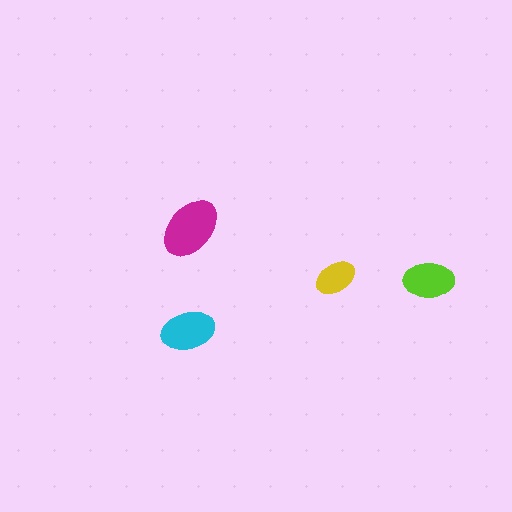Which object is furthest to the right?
The lime ellipse is rightmost.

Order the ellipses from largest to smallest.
the magenta one, the cyan one, the lime one, the yellow one.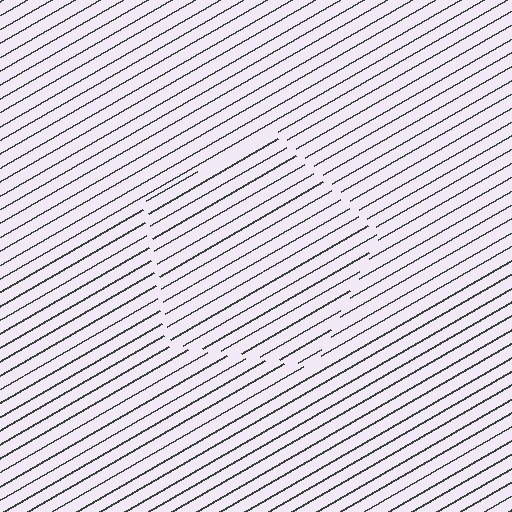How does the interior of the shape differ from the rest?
The interior of the shape contains the same grating, shifted by half a period — the contour is defined by the phase discontinuity where line-ends from the inner and outer gratings abut.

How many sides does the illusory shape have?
5 sides — the line-ends trace a pentagon.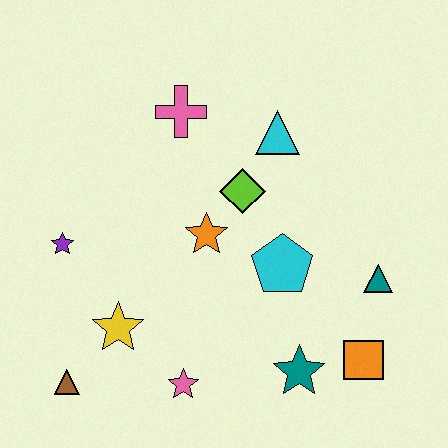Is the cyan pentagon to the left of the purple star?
No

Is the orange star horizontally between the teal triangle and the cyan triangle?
No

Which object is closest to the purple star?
The yellow star is closest to the purple star.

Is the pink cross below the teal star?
No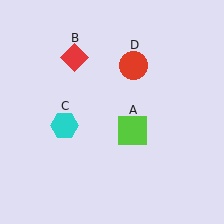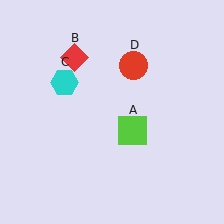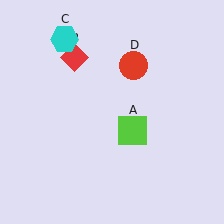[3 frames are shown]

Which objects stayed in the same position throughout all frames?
Lime square (object A) and red diamond (object B) and red circle (object D) remained stationary.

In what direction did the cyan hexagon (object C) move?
The cyan hexagon (object C) moved up.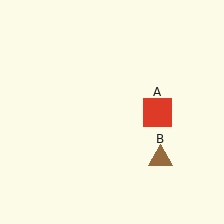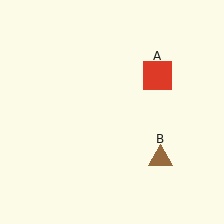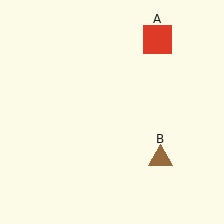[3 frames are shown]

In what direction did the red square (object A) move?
The red square (object A) moved up.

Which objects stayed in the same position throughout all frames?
Brown triangle (object B) remained stationary.